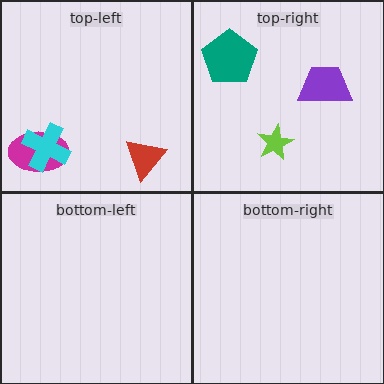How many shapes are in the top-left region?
3.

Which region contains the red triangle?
The top-left region.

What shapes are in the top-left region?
The magenta ellipse, the cyan cross, the red triangle.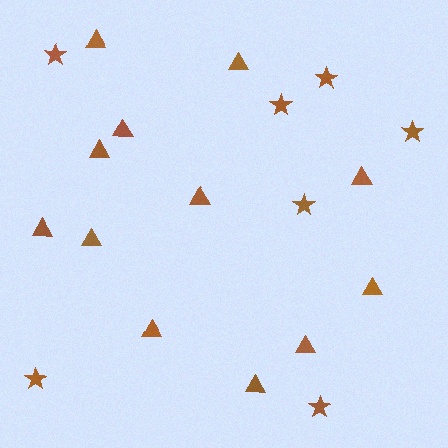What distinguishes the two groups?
There are 2 groups: one group of triangles (12) and one group of stars (7).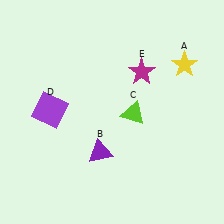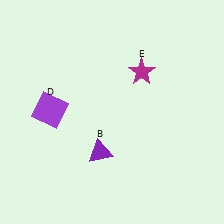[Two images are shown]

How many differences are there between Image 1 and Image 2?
There are 2 differences between the two images.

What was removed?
The lime triangle (C), the yellow star (A) were removed in Image 2.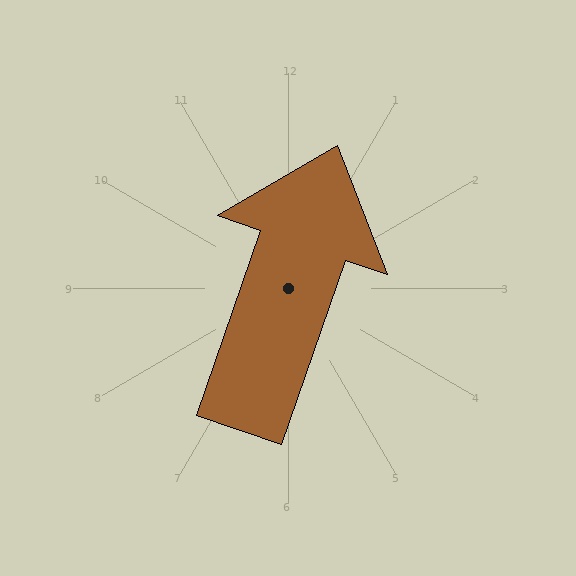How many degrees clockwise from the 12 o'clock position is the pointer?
Approximately 19 degrees.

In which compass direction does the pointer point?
North.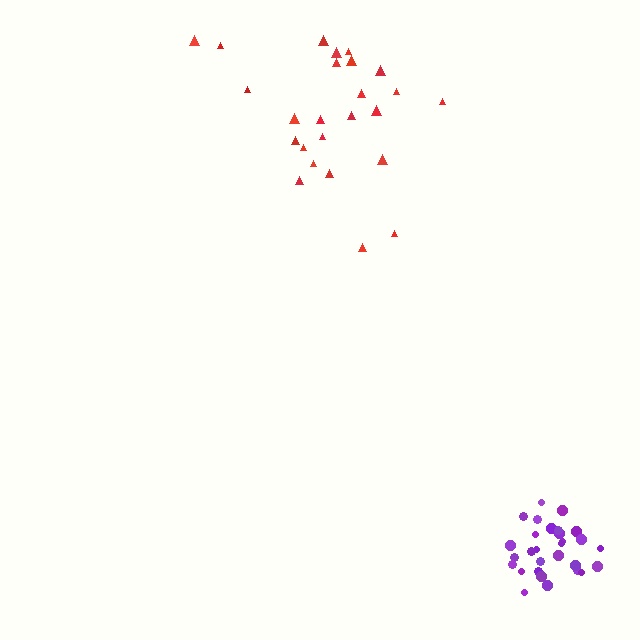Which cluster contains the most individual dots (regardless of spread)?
Purple (29).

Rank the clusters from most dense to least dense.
purple, red.